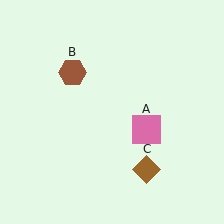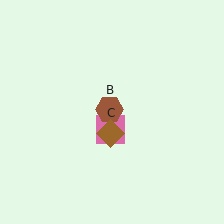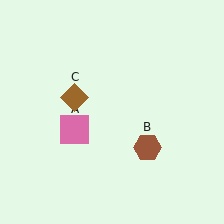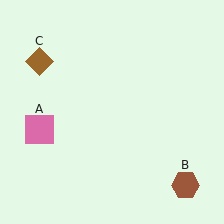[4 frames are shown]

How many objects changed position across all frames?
3 objects changed position: pink square (object A), brown hexagon (object B), brown diamond (object C).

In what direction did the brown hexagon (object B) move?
The brown hexagon (object B) moved down and to the right.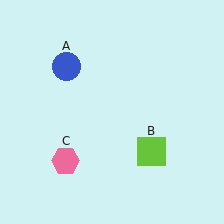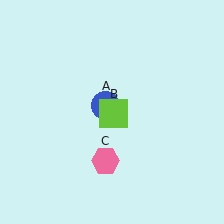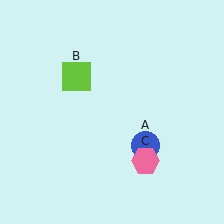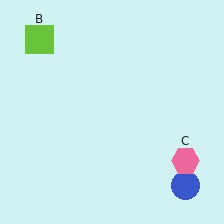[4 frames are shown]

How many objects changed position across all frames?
3 objects changed position: blue circle (object A), lime square (object B), pink hexagon (object C).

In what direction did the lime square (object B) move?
The lime square (object B) moved up and to the left.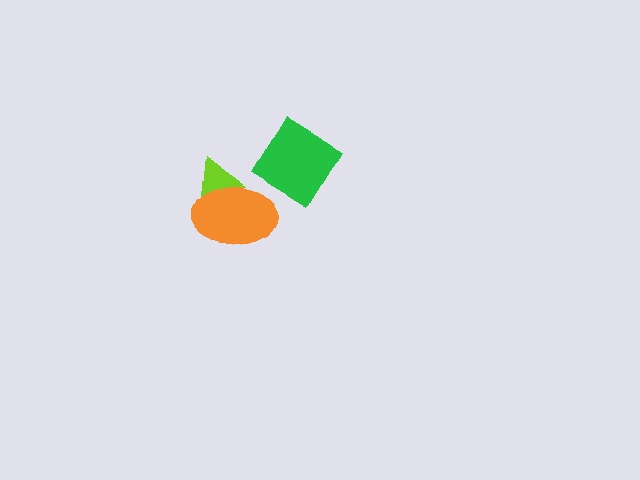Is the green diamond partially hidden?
No, no other shape covers it.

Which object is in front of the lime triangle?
The orange ellipse is in front of the lime triangle.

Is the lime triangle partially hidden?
Yes, it is partially covered by another shape.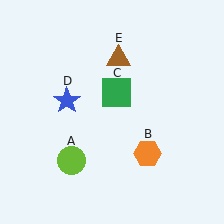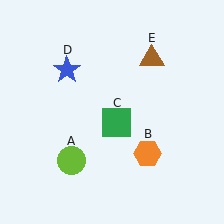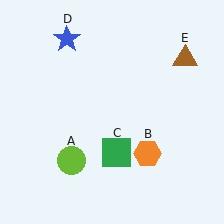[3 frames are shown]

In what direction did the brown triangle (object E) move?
The brown triangle (object E) moved right.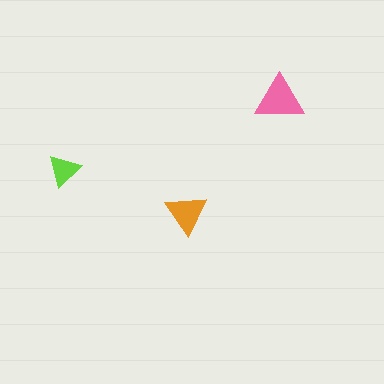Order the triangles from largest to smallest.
the pink one, the orange one, the lime one.